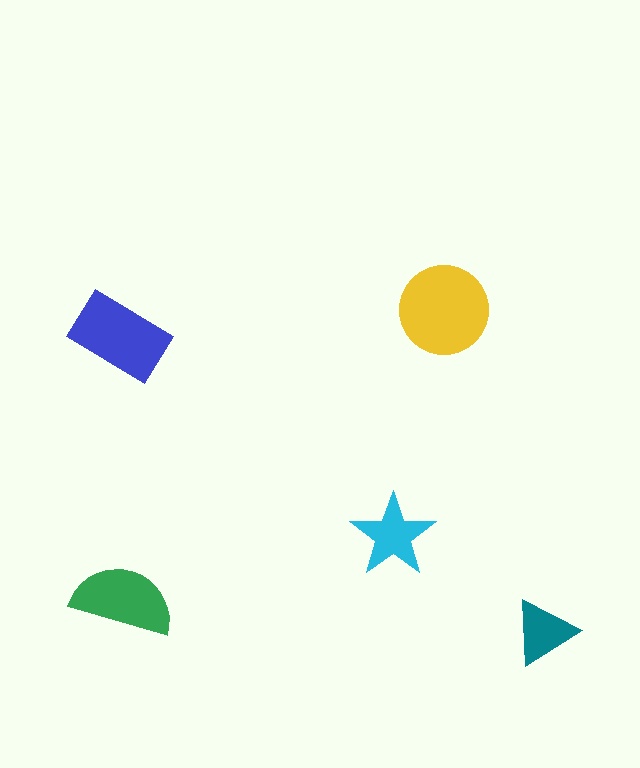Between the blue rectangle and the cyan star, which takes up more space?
The blue rectangle.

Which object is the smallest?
The teal triangle.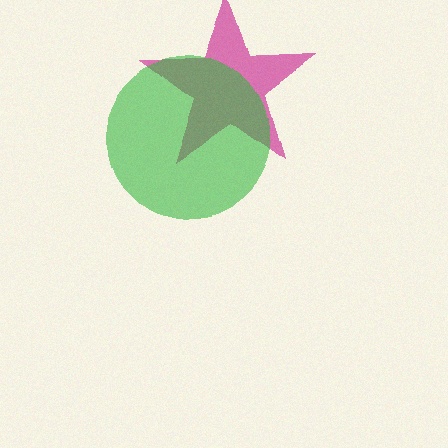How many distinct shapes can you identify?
There are 2 distinct shapes: a magenta star, a green circle.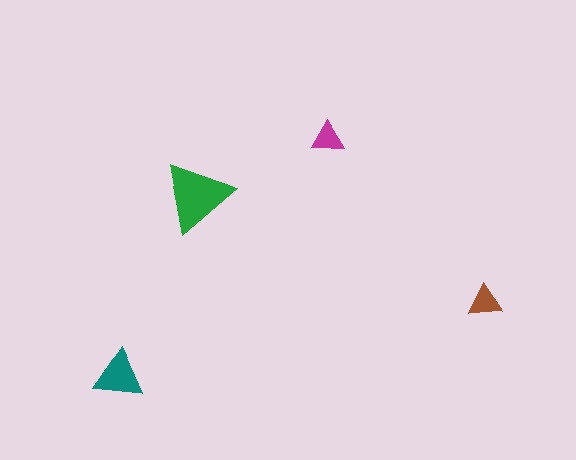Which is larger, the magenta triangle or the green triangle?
The green one.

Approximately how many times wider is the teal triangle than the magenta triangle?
About 1.5 times wider.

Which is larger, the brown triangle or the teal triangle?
The teal one.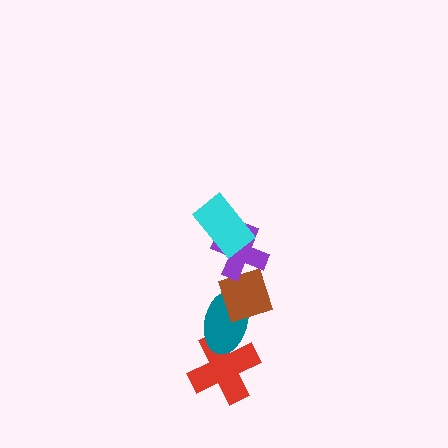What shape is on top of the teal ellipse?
The brown diamond is on top of the teal ellipse.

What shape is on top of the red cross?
The teal ellipse is on top of the red cross.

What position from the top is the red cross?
The red cross is 5th from the top.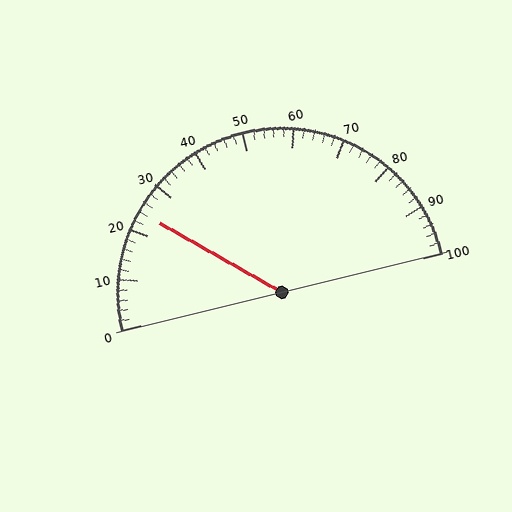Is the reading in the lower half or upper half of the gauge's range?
The reading is in the lower half of the range (0 to 100).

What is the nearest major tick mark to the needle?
The nearest major tick mark is 20.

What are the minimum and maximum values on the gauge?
The gauge ranges from 0 to 100.